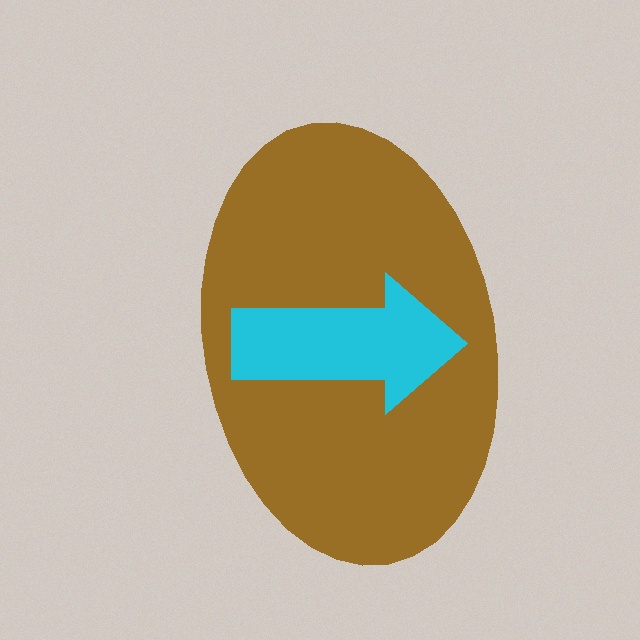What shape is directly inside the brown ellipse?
The cyan arrow.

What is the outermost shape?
The brown ellipse.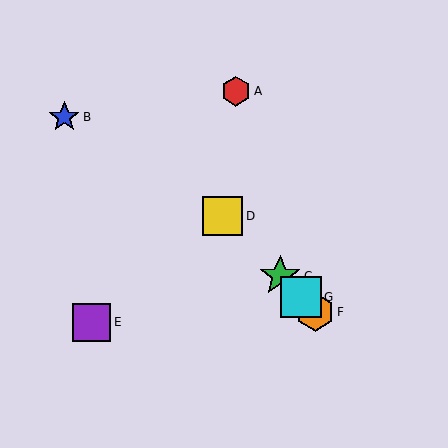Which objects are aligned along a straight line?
Objects C, D, F, G are aligned along a straight line.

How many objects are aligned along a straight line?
4 objects (C, D, F, G) are aligned along a straight line.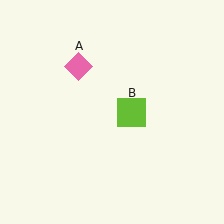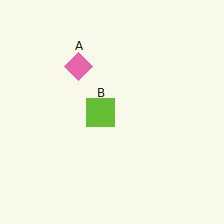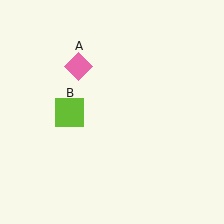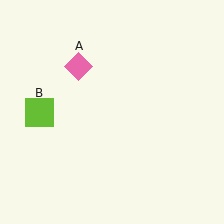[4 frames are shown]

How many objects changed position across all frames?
1 object changed position: lime square (object B).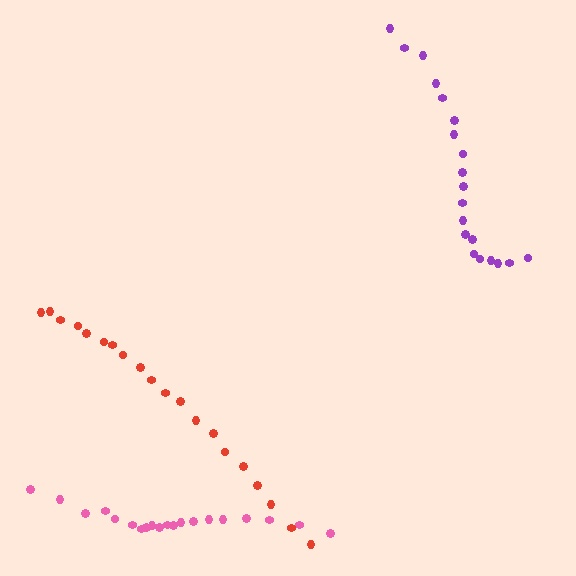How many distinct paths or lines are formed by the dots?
There are 3 distinct paths.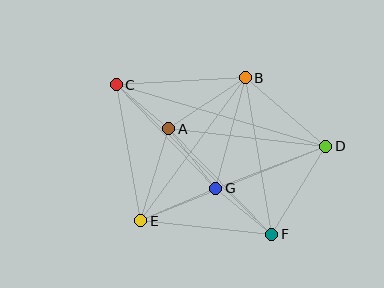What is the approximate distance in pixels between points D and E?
The distance between D and E is approximately 199 pixels.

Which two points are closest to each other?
Points A and C are closest to each other.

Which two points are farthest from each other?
Points C and D are farthest from each other.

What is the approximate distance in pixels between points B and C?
The distance between B and C is approximately 129 pixels.